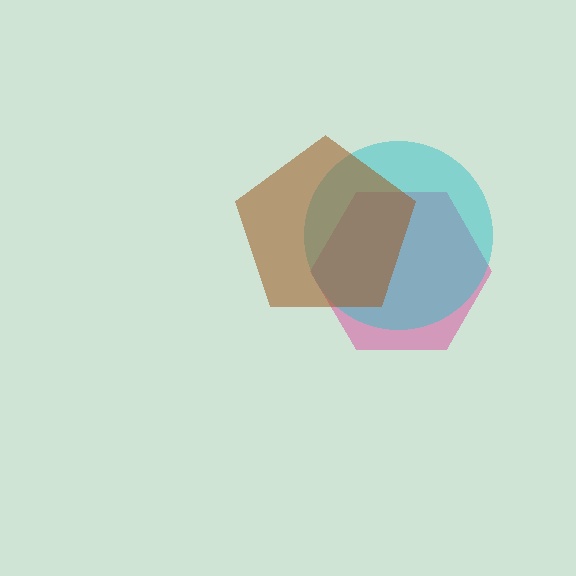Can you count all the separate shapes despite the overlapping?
Yes, there are 3 separate shapes.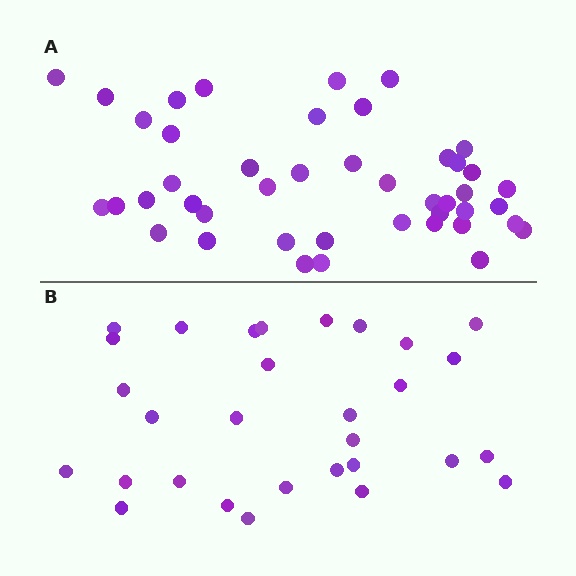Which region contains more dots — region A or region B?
Region A (the top region) has more dots.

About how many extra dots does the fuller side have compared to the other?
Region A has approximately 15 more dots than region B.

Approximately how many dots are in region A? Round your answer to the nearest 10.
About 40 dots. (The exact count is 44, which rounds to 40.)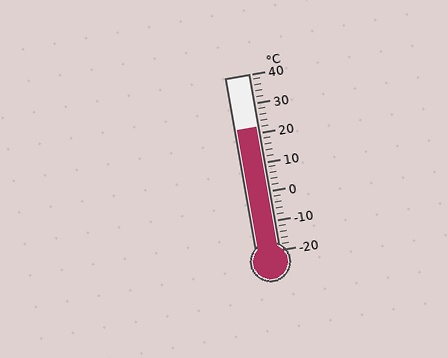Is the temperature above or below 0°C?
The temperature is above 0°C.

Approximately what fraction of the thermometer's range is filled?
The thermometer is filled to approximately 70% of its range.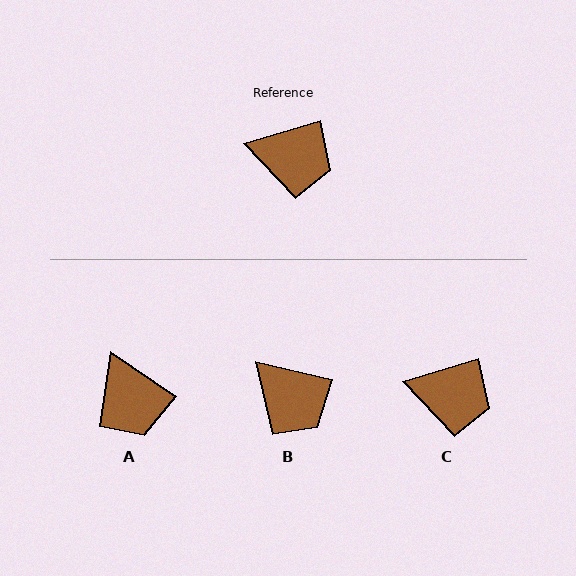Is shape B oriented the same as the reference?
No, it is off by about 30 degrees.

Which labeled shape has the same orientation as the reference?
C.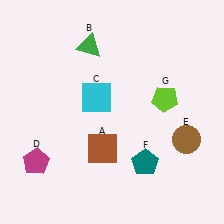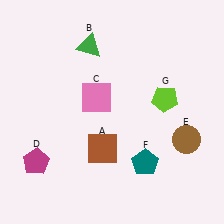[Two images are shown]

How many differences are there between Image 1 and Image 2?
There is 1 difference between the two images.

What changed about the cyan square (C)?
In Image 1, C is cyan. In Image 2, it changed to pink.